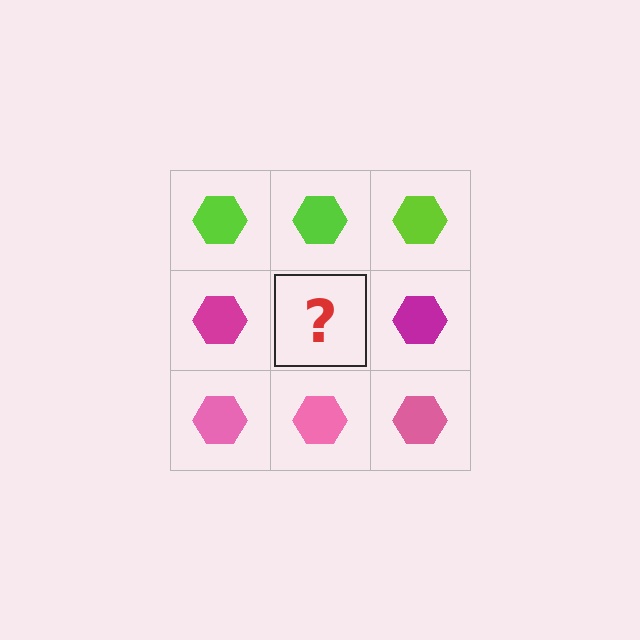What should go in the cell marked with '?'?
The missing cell should contain a magenta hexagon.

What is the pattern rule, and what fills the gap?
The rule is that each row has a consistent color. The gap should be filled with a magenta hexagon.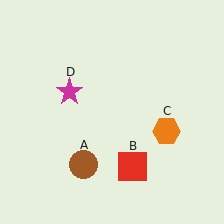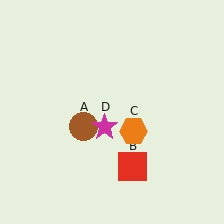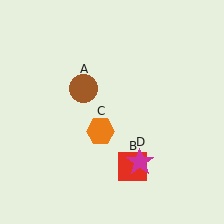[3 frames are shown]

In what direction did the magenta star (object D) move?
The magenta star (object D) moved down and to the right.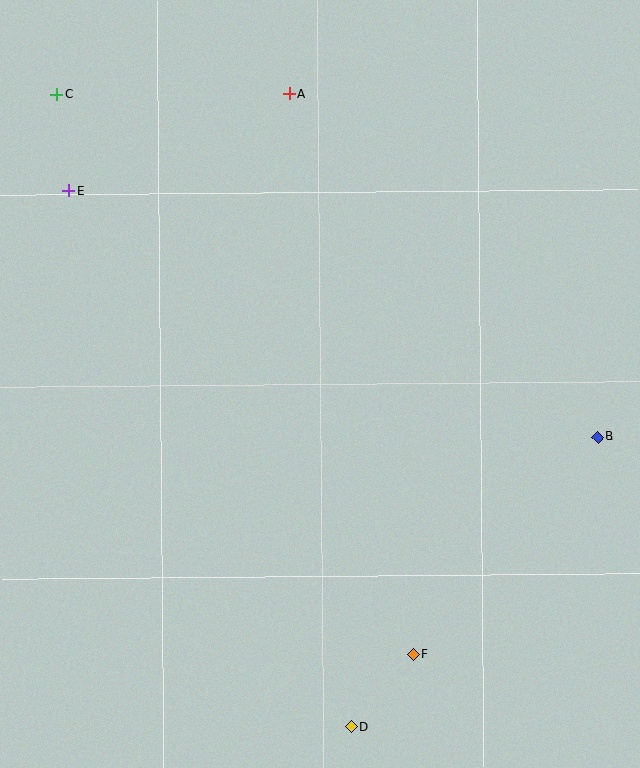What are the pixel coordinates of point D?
Point D is at (351, 727).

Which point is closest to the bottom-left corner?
Point D is closest to the bottom-left corner.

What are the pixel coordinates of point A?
Point A is at (290, 94).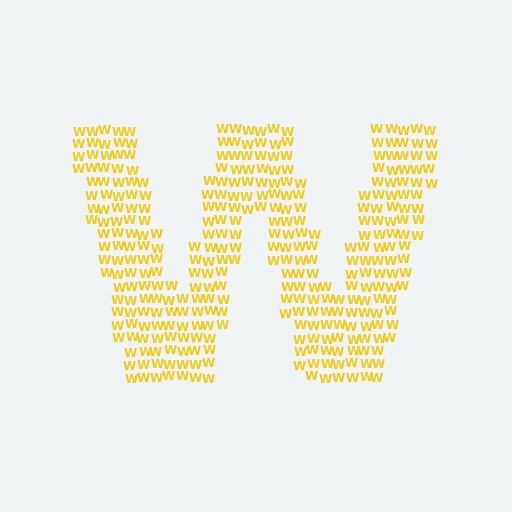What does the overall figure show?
The overall figure shows the letter W.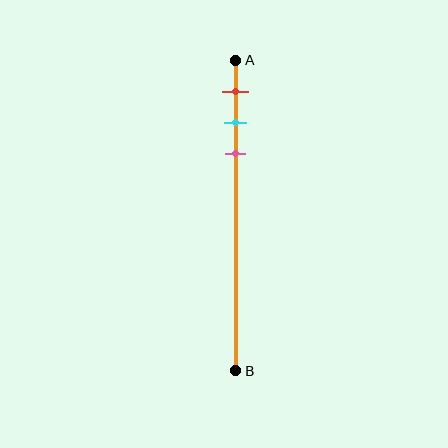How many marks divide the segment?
There are 3 marks dividing the segment.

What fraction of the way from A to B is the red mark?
The red mark is approximately 10% (0.1) of the way from A to B.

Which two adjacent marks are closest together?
The cyan and pink marks are the closest adjacent pair.